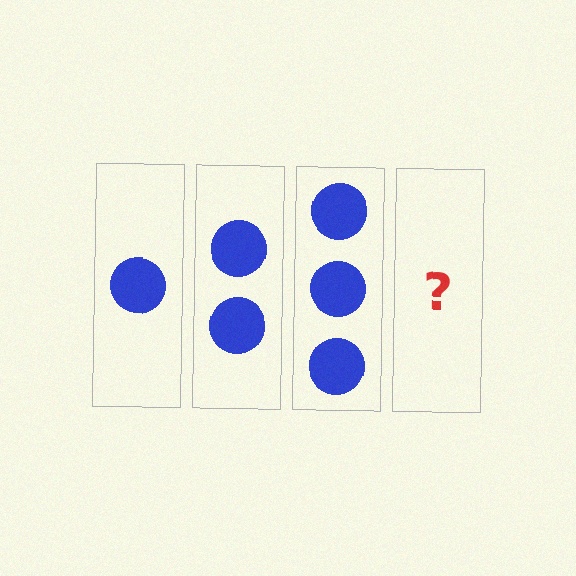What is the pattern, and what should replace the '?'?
The pattern is that each step adds one more circle. The '?' should be 4 circles.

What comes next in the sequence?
The next element should be 4 circles.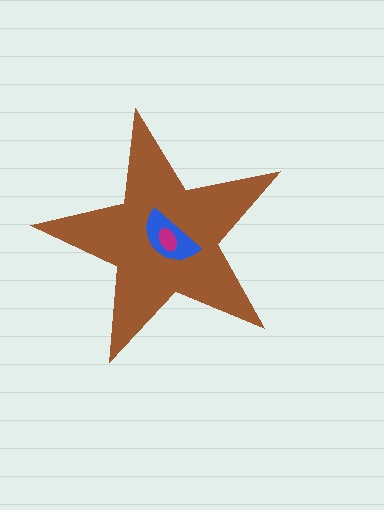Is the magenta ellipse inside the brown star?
Yes.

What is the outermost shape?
The brown star.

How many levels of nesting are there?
3.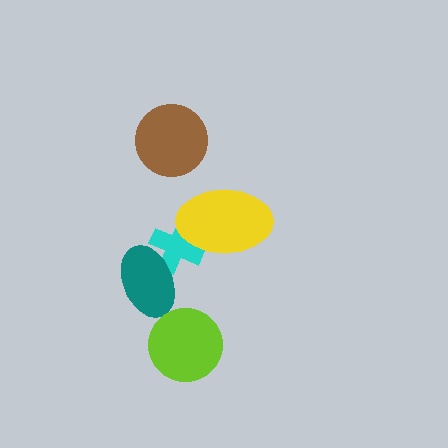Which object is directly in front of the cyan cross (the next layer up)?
The teal ellipse is directly in front of the cyan cross.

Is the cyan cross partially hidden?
Yes, it is partially covered by another shape.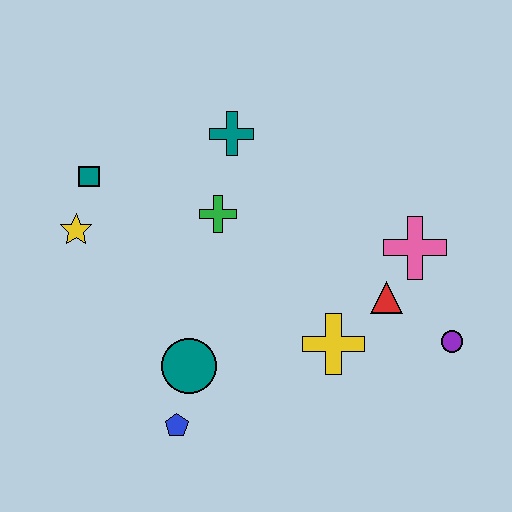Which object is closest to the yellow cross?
The red triangle is closest to the yellow cross.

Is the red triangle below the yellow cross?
No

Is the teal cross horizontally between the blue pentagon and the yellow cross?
Yes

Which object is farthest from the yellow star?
The purple circle is farthest from the yellow star.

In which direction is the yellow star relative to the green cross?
The yellow star is to the left of the green cross.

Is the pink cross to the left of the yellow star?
No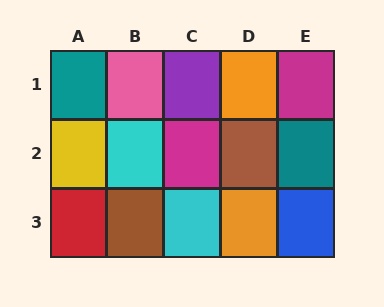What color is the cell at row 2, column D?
Brown.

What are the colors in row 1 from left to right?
Teal, pink, purple, orange, magenta.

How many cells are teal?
2 cells are teal.